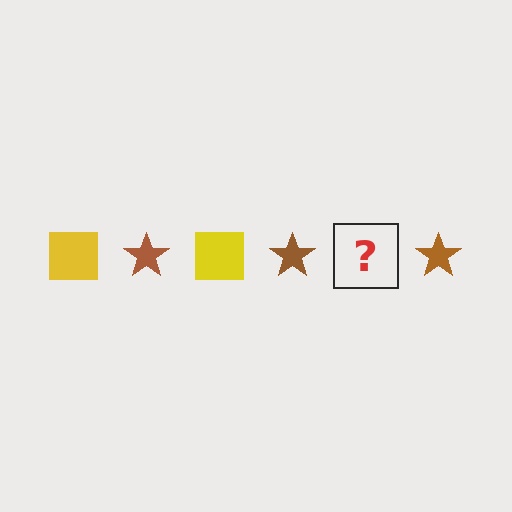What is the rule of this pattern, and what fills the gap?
The rule is that the pattern alternates between yellow square and brown star. The gap should be filled with a yellow square.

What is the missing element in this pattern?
The missing element is a yellow square.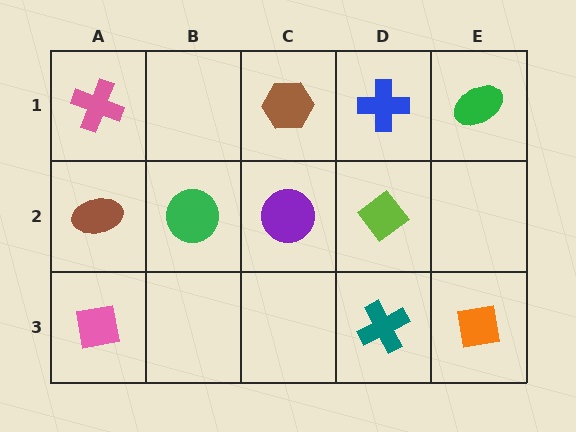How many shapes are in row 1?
4 shapes.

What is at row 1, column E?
A green ellipse.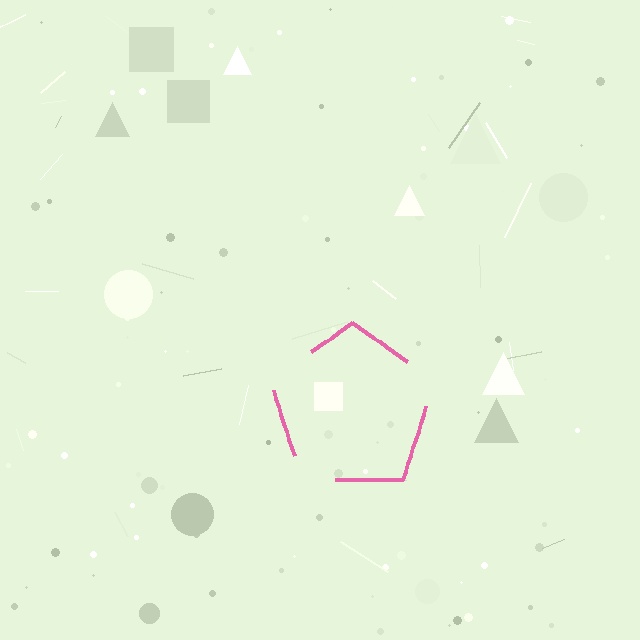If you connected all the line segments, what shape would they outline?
They would outline a pentagon.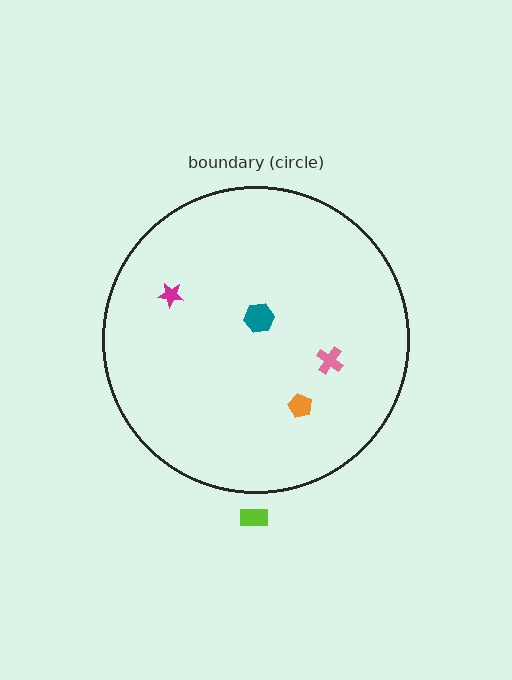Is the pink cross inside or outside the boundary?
Inside.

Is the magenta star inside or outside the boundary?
Inside.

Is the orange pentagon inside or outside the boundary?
Inside.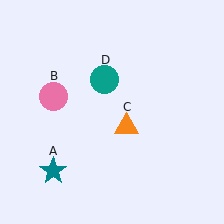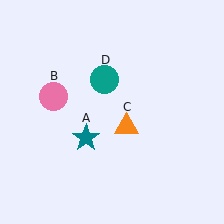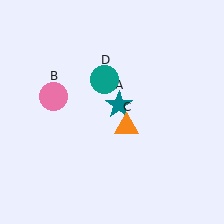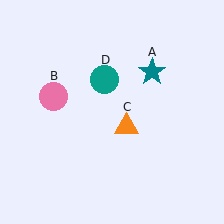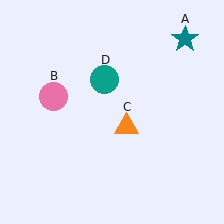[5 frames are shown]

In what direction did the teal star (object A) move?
The teal star (object A) moved up and to the right.